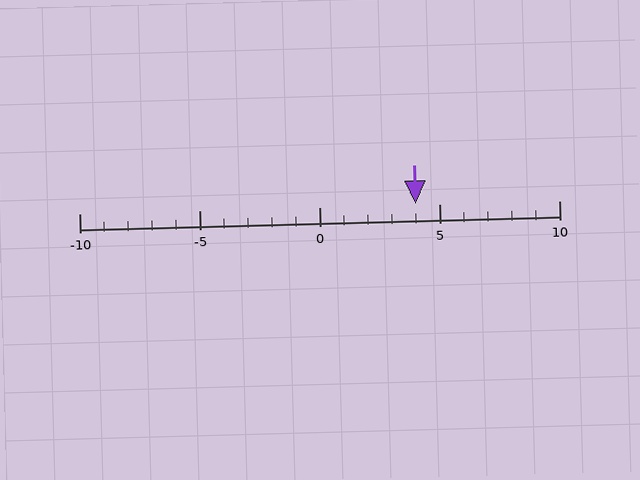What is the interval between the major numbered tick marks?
The major tick marks are spaced 5 units apart.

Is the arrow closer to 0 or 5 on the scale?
The arrow is closer to 5.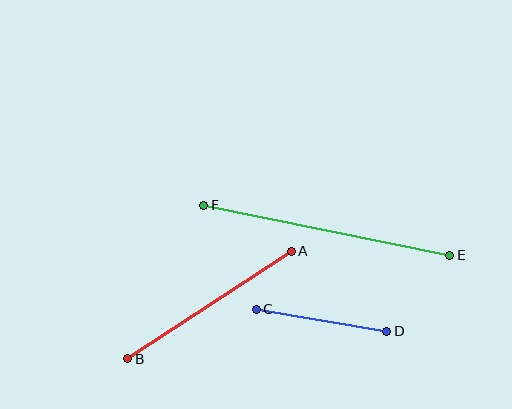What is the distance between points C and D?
The distance is approximately 132 pixels.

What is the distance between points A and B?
The distance is approximately 195 pixels.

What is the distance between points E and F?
The distance is approximately 251 pixels.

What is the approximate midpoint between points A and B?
The midpoint is at approximately (210, 305) pixels.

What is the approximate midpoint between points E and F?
The midpoint is at approximately (327, 230) pixels.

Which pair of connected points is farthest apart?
Points E and F are farthest apart.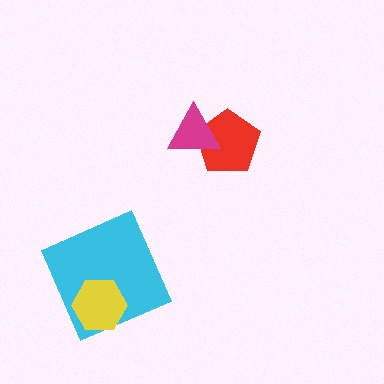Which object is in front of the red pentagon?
The magenta triangle is in front of the red pentagon.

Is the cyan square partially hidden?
Yes, it is partially covered by another shape.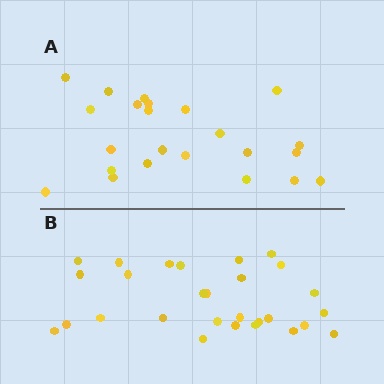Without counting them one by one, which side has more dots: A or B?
Region B (the bottom region) has more dots.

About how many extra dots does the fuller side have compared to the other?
Region B has about 5 more dots than region A.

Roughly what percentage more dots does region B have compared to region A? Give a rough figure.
About 20% more.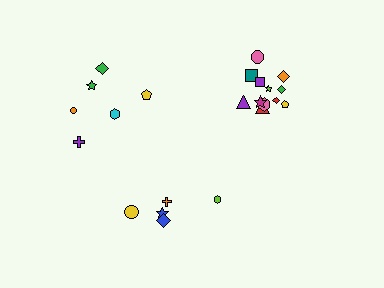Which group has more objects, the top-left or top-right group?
The top-right group.